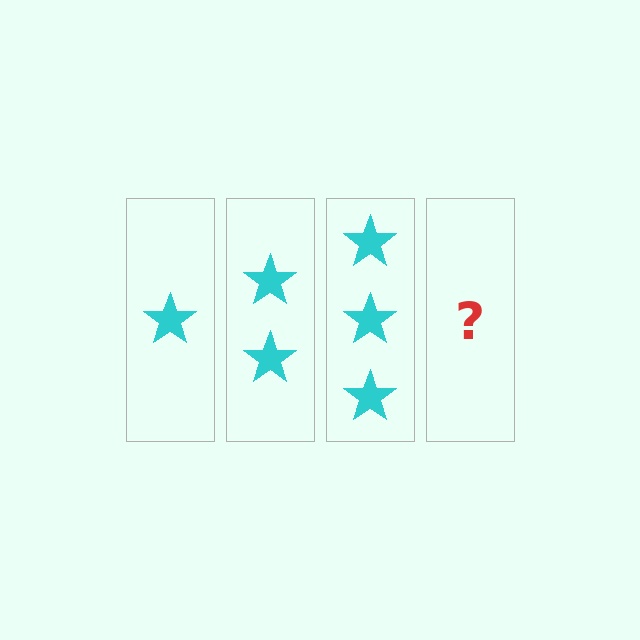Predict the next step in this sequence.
The next step is 4 stars.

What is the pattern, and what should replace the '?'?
The pattern is that each step adds one more star. The '?' should be 4 stars.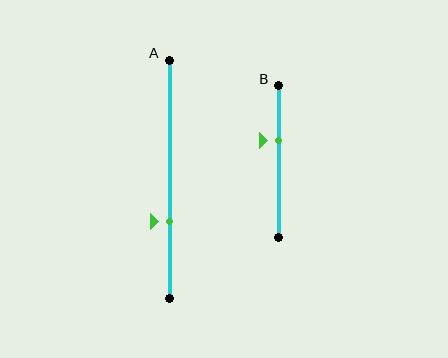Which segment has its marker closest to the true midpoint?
Segment B has its marker closest to the true midpoint.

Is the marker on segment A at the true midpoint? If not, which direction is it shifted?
No, the marker on segment A is shifted downward by about 18% of the segment length.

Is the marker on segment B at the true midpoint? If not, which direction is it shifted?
No, the marker on segment B is shifted upward by about 14% of the segment length.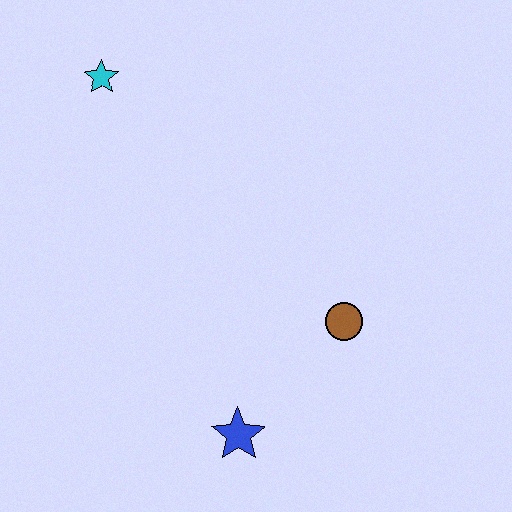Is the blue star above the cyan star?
No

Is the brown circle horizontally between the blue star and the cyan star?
No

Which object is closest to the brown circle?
The blue star is closest to the brown circle.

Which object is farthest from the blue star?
The cyan star is farthest from the blue star.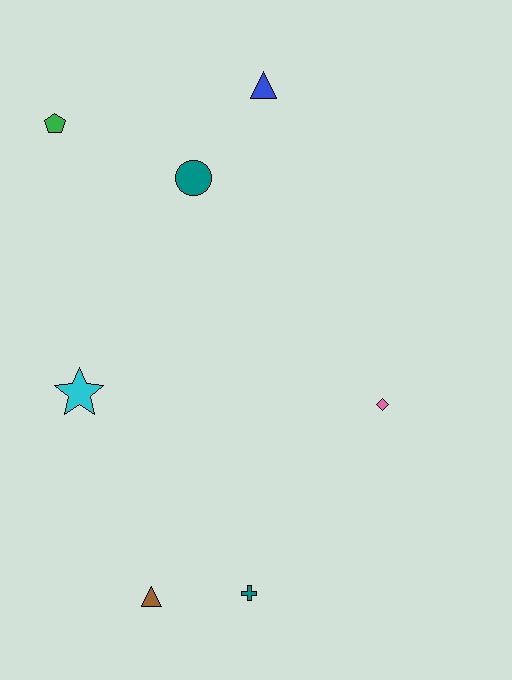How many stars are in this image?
There is 1 star.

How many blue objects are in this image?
There is 1 blue object.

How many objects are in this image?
There are 7 objects.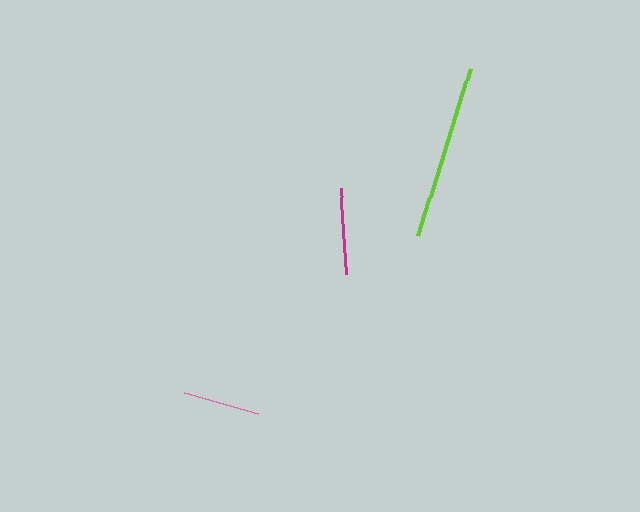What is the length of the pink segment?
The pink segment is approximately 78 pixels long.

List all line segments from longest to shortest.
From longest to shortest: lime, magenta, pink.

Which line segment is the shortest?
The pink line is the shortest at approximately 78 pixels.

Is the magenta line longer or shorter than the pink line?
The magenta line is longer than the pink line.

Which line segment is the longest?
The lime line is the longest at approximately 174 pixels.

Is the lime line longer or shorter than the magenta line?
The lime line is longer than the magenta line.